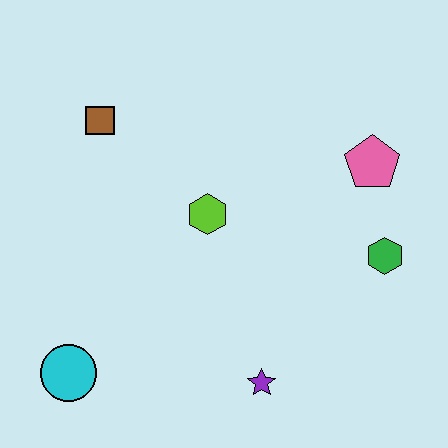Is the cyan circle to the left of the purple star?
Yes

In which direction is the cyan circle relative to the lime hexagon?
The cyan circle is below the lime hexagon.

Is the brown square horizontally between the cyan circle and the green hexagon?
Yes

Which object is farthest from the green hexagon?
The cyan circle is farthest from the green hexagon.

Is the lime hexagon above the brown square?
No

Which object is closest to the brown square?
The lime hexagon is closest to the brown square.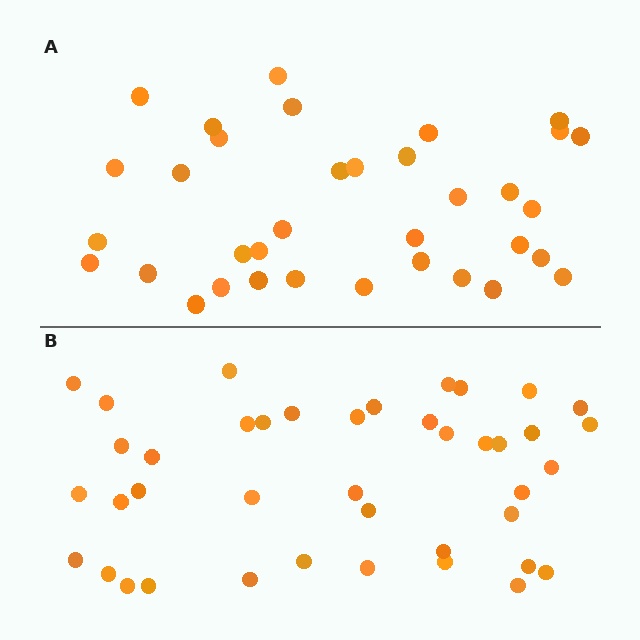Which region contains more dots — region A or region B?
Region B (the bottom region) has more dots.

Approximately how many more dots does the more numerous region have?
Region B has about 6 more dots than region A.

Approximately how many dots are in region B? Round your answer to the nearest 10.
About 40 dots. (The exact count is 41, which rounds to 40.)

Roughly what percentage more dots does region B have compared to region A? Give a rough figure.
About 15% more.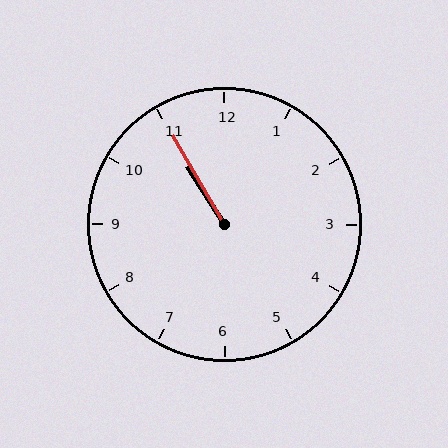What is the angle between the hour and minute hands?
Approximately 2 degrees.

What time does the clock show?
10:55.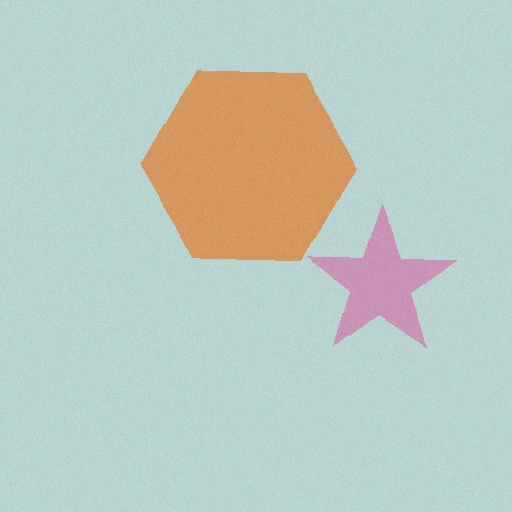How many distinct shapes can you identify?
There are 2 distinct shapes: a pink star, an orange hexagon.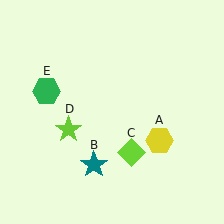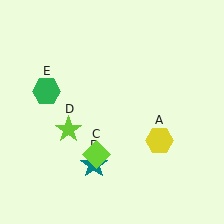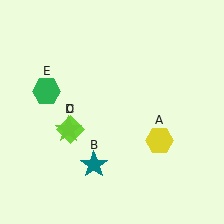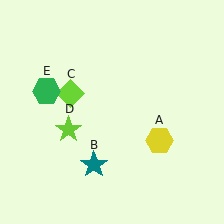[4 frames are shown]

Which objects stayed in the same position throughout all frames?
Yellow hexagon (object A) and teal star (object B) and lime star (object D) and green hexagon (object E) remained stationary.